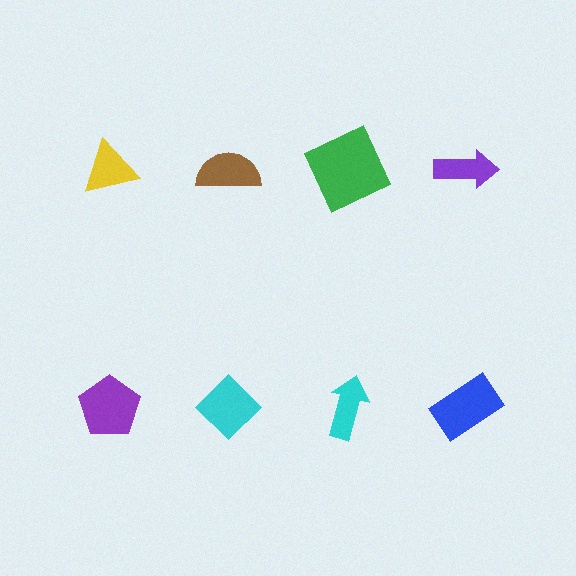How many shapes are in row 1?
4 shapes.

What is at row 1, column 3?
A green square.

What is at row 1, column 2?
A brown semicircle.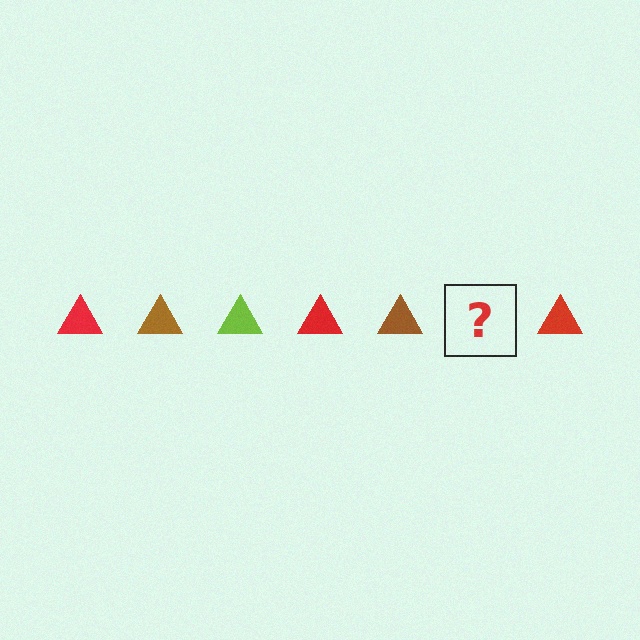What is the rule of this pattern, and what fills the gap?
The rule is that the pattern cycles through red, brown, lime triangles. The gap should be filled with a lime triangle.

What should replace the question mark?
The question mark should be replaced with a lime triangle.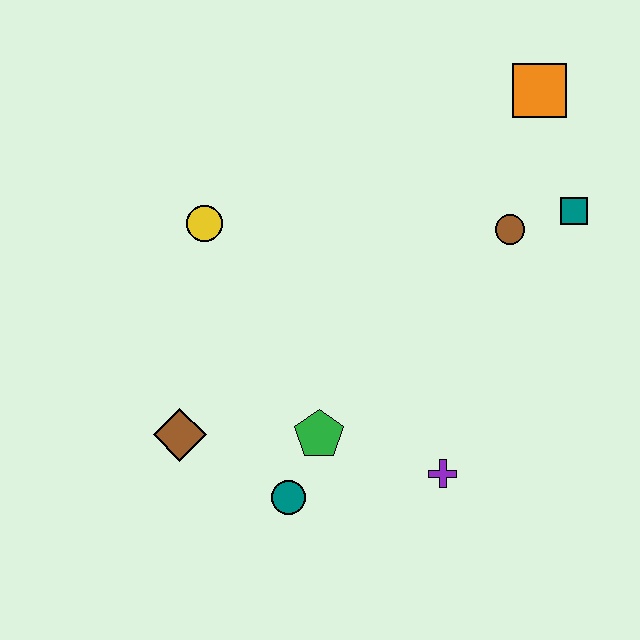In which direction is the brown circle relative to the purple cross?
The brown circle is above the purple cross.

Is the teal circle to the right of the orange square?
No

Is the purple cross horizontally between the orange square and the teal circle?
Yes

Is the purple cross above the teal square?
No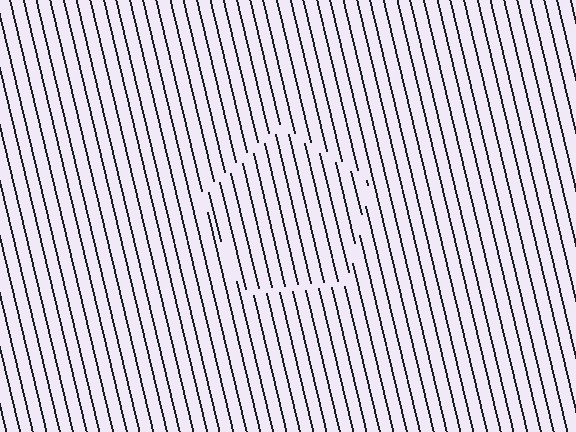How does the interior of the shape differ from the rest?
The interior of the shape contains the same grating, shifted by half a period — the contour is defined by the phase discontinuity where line-ends from the inner and outer gratings abut.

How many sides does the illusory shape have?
5 sides — the line-ends trace a pentagon.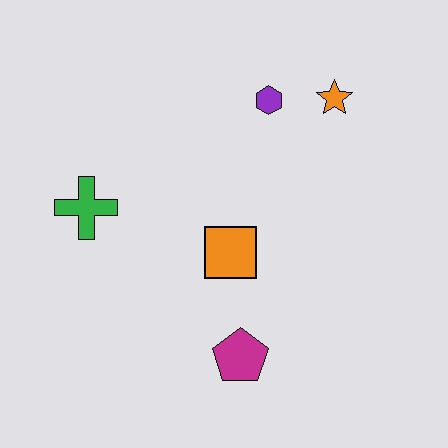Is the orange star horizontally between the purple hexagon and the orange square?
No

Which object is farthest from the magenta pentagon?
The orange star is farthest from the magenta pentagon.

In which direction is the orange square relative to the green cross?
The orange square is to the right of the green cross.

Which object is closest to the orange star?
The purple hexagon is closest to the orange star.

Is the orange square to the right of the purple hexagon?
No